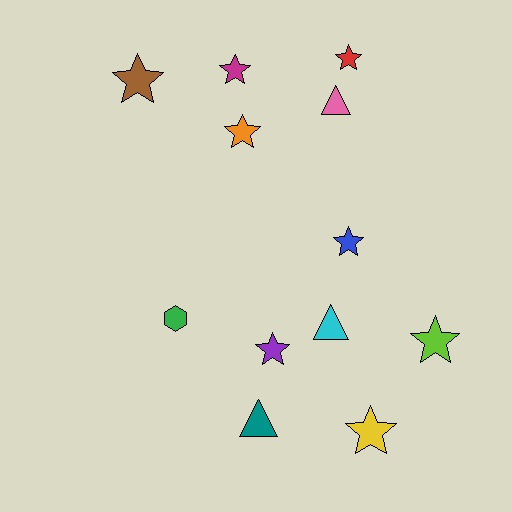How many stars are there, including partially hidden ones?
There are 8 stars.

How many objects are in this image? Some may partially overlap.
There are 12 objects.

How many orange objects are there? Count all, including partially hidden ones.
There is 1 orange object.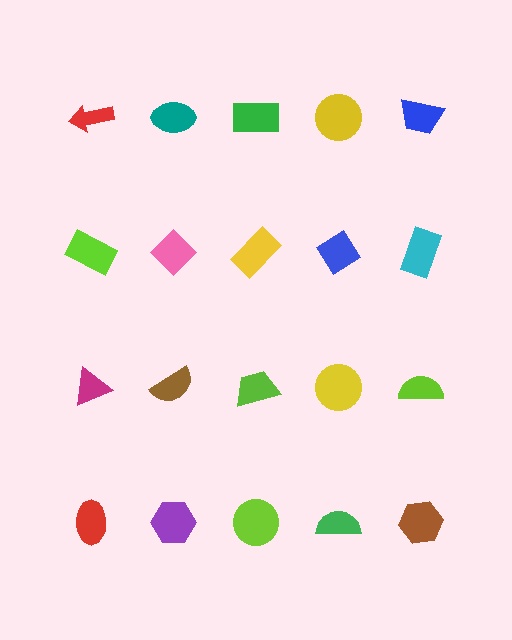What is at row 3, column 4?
A yellow circle.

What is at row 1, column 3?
A green rectangle.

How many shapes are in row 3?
5 shapes.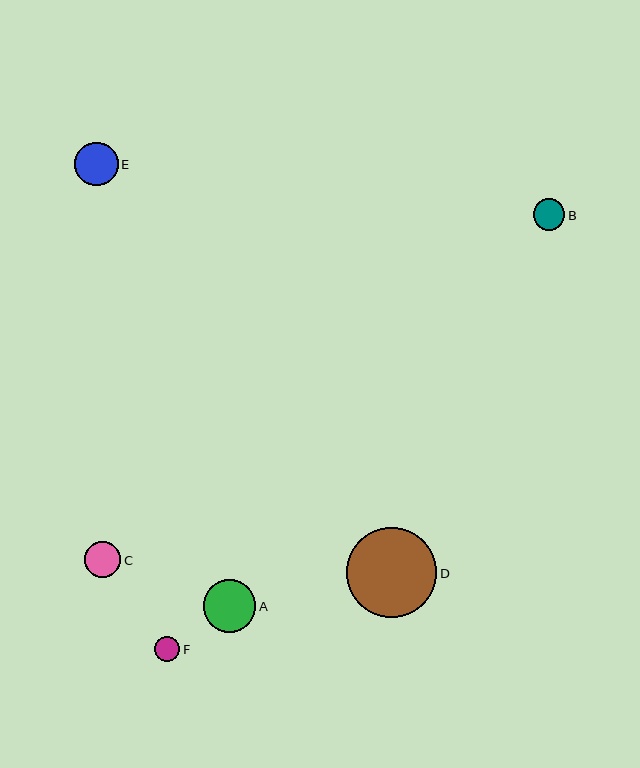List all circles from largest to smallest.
From largest to smallest: D, A, E, C, B, F.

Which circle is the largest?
Circle D is the largest with a size of approximately 90 pixels.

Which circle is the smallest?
Circle F is the smallest with a size of approximately 25 pixels.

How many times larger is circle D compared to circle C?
Circle D is approximately 2.5 times the size of circle C.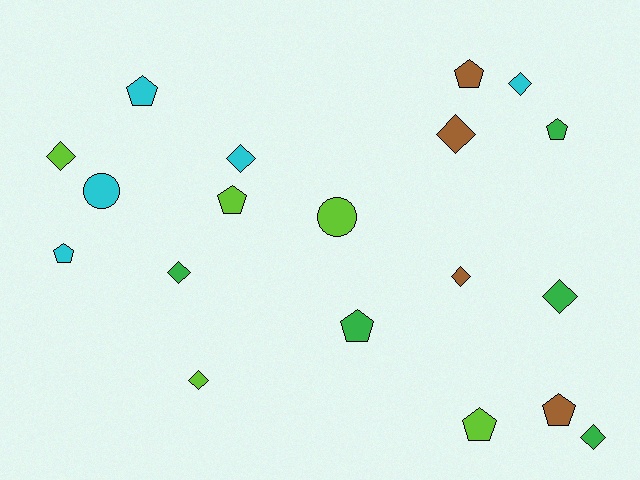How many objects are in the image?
There are 19 objects.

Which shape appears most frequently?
Diamond, with 9 objects.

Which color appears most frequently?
Green, with 5 objects.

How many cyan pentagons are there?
There are 2 cyan pentagons.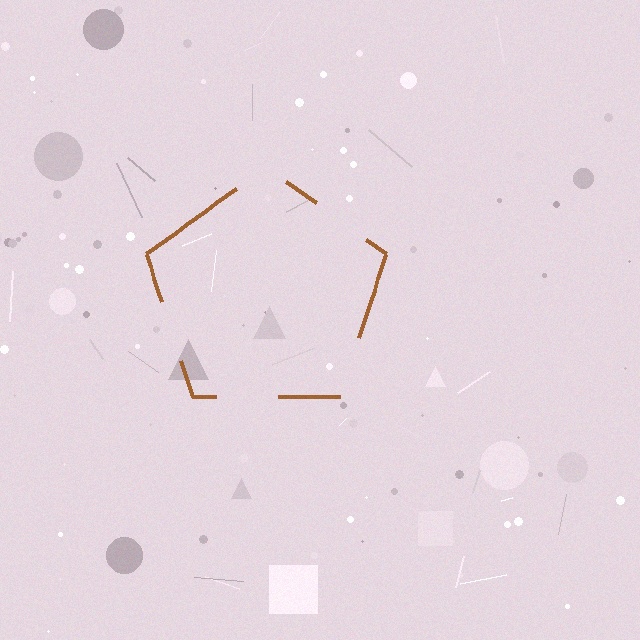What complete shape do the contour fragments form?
The contour fragments form a pentagon.